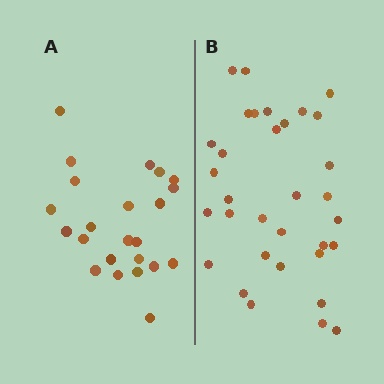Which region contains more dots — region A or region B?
Region B (the right region) has more dots.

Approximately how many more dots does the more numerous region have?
Region B has roughly 10 or so more dots than region A.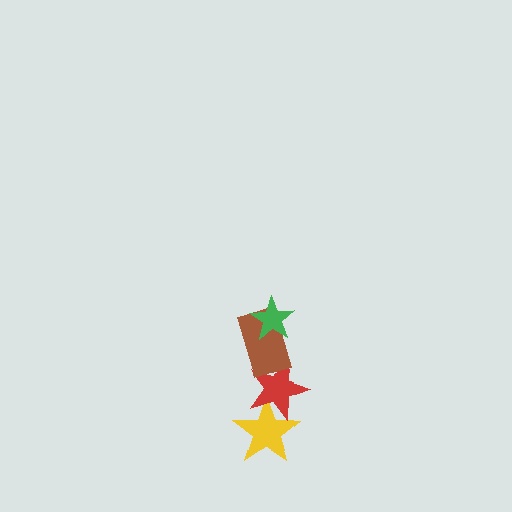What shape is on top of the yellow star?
The red star is on top of the yellow star.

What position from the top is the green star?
The green star is 1st from the top.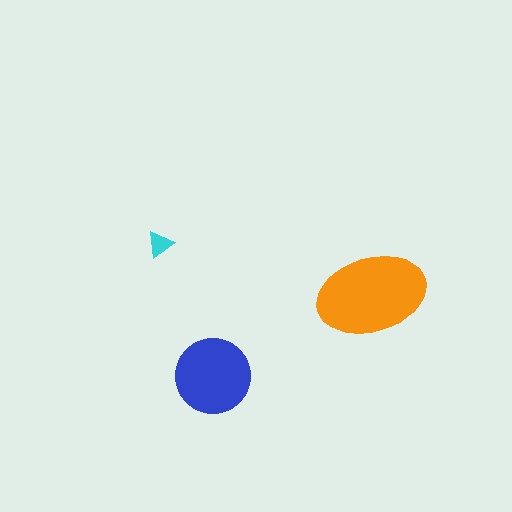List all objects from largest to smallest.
The orange ellipse, the blue circle, the cyan triangle.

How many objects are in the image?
There are 3 objects in the image.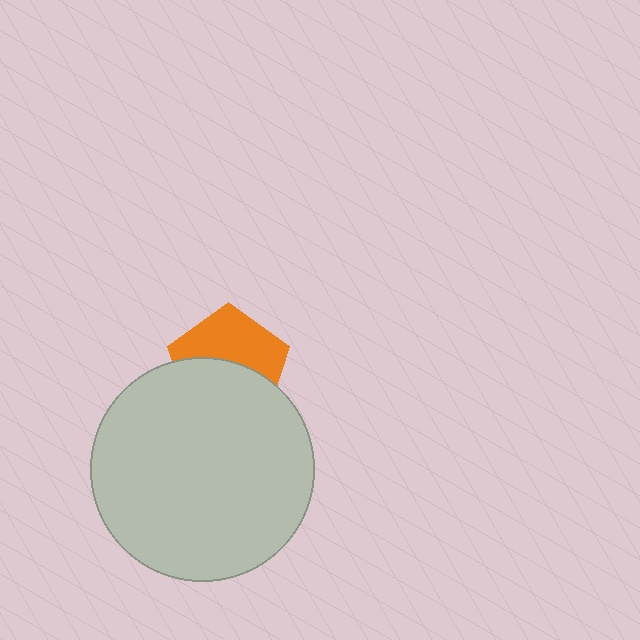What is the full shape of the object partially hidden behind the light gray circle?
The partially hidden object is an orange pentagon.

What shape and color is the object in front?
The object in front is a light gray circle.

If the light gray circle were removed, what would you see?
You would see the complete orange pentagon.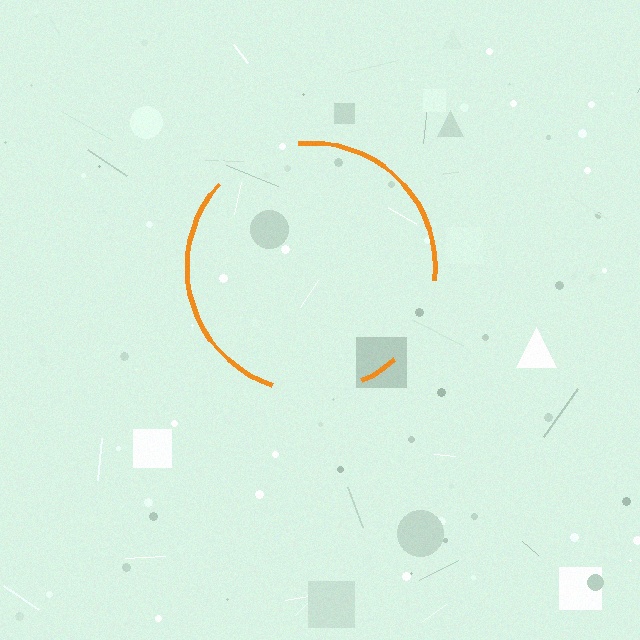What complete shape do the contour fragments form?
The contour fragments form a circle.